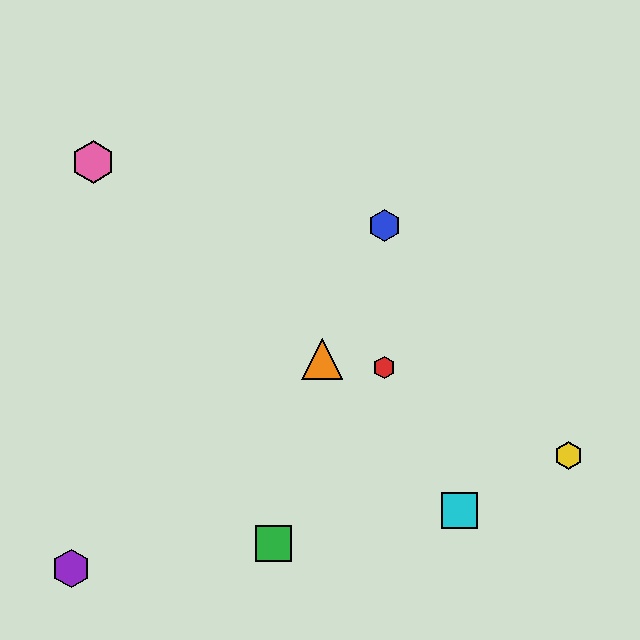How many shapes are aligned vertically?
2 shapes (the red hexagon, the blue hexagon) are aligned vertically.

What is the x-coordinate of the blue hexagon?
The blue hexagon is at x≈384.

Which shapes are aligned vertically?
The red hexagon, the blue hexagon are aligned vertically.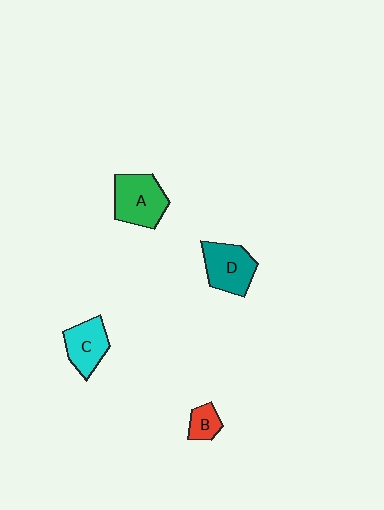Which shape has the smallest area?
Shape B (red).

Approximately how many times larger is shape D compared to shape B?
Approximately 2.3 times.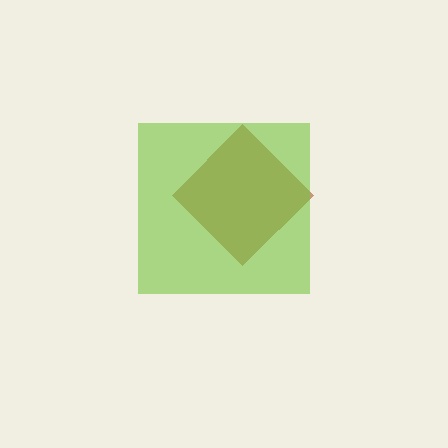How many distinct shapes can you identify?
There are 2 distinct shapes: a brown diamond, a lime square.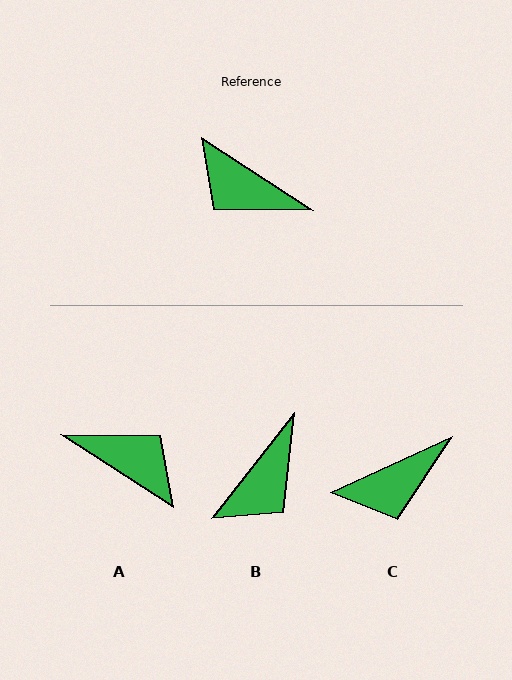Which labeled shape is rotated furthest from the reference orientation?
A, about 180 degrees away.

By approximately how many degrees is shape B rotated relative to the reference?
Approximately 85 degrees counter-clockwise.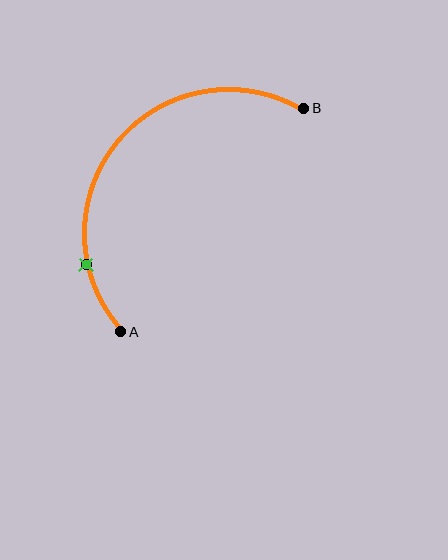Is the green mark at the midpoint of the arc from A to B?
No. The green mark lies on the arc but is closer to endpoint A. The arc midpoint would be at the point on the curve equidistant along the arc from both A and B.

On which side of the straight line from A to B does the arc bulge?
The arc bulges above and to the left of the straight line connecting A and B.